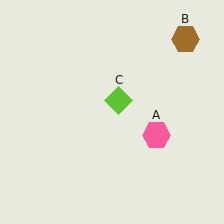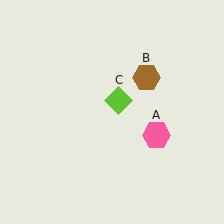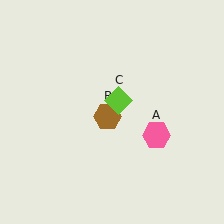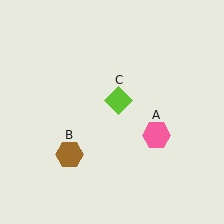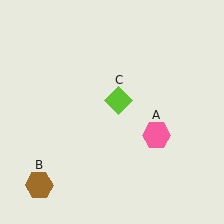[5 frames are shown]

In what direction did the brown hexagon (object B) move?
The brown hexagon (object B) moved down and to the left.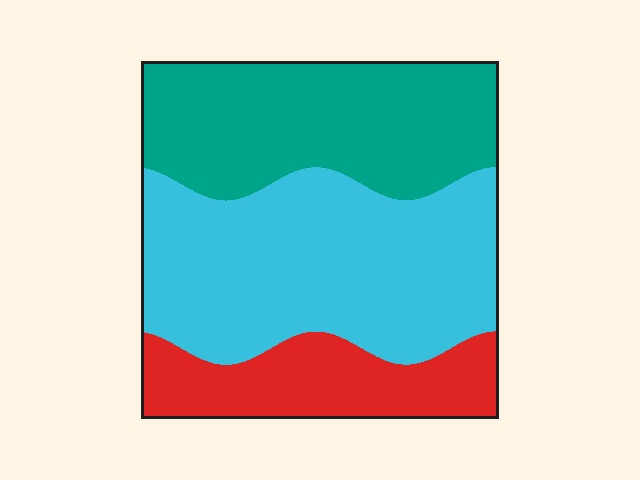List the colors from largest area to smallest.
From largest to smallest: cyan, teal, red.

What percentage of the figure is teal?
Teal takes up about one third (1/3) of the figure.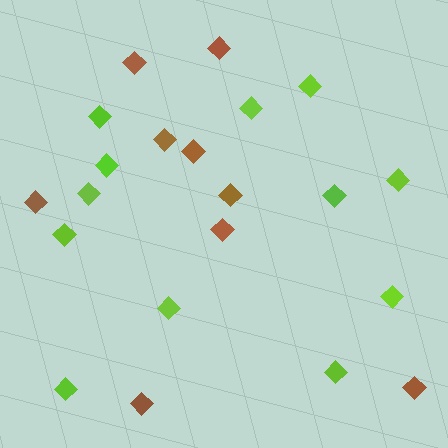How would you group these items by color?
There are 2 groups: one group of lime diamonds (12) and one group of brown diamonds (9).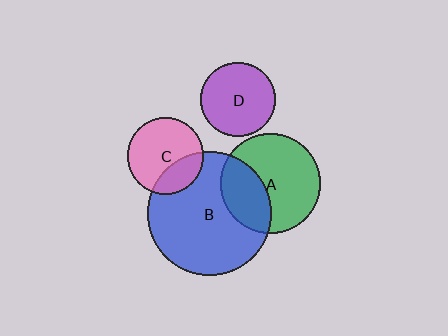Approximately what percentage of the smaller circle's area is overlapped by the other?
Approximately 35%.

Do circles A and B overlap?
Yes.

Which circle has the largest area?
Circle B (blue).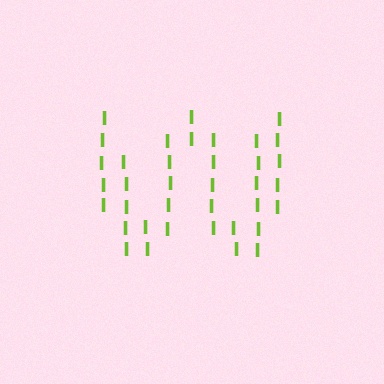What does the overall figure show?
The overall figure shows the letter W.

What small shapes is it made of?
It is made of small letter I's.